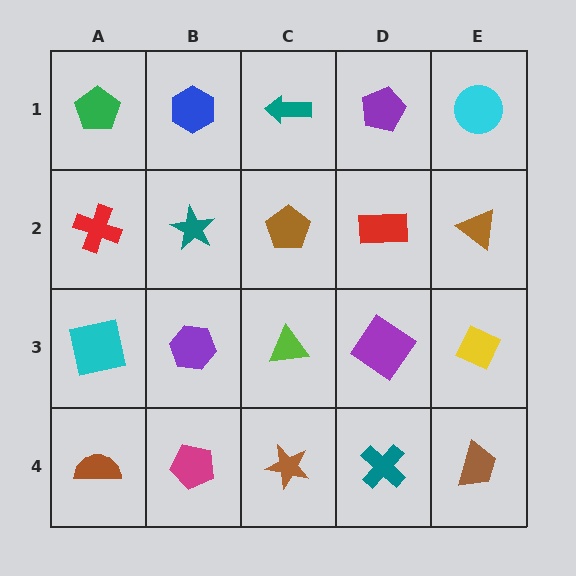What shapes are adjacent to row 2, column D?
A purple pentagon (row 1, column D), a purple diamond (row 3, column D), a brown pentagon (row 2, column C), a brown triangle (row 2, column E).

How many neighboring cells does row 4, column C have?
3.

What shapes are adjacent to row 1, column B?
A teal star (row 2, column B), a green pentagon (row 1, column A), a teal arrow (row 1, column C).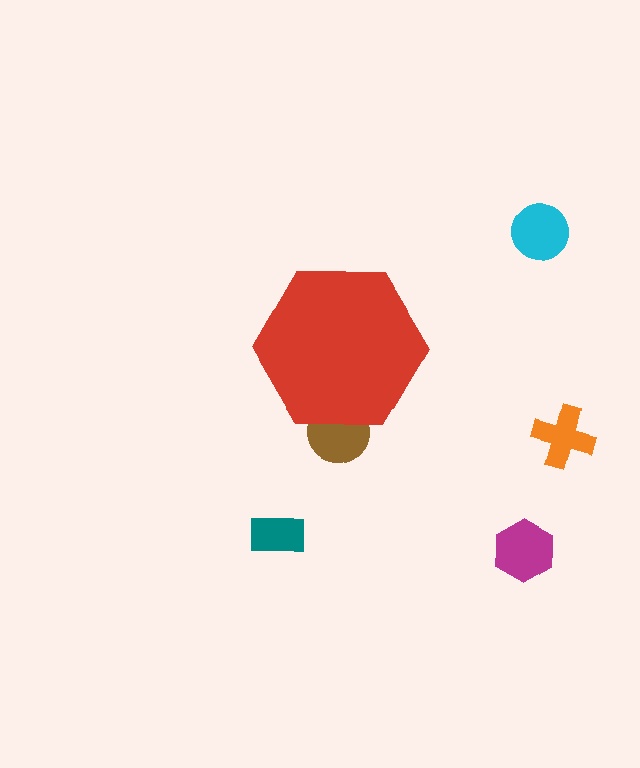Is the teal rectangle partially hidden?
No, the teal rectangle is fully visible.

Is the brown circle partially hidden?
Yes, the brown circle is partially hidden behind the red hexagon.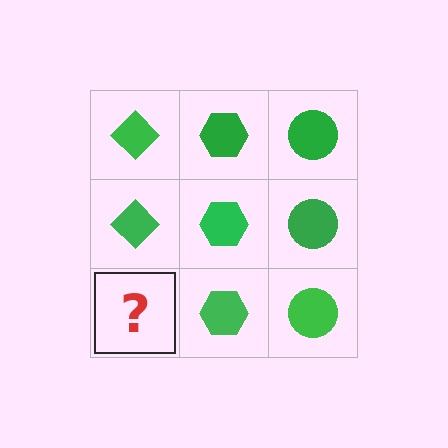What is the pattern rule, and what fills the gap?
The rule is that each column has a consistent shape. The gap should be filled with a green diamond.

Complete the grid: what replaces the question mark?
The question mark should be replaced with a green diamond.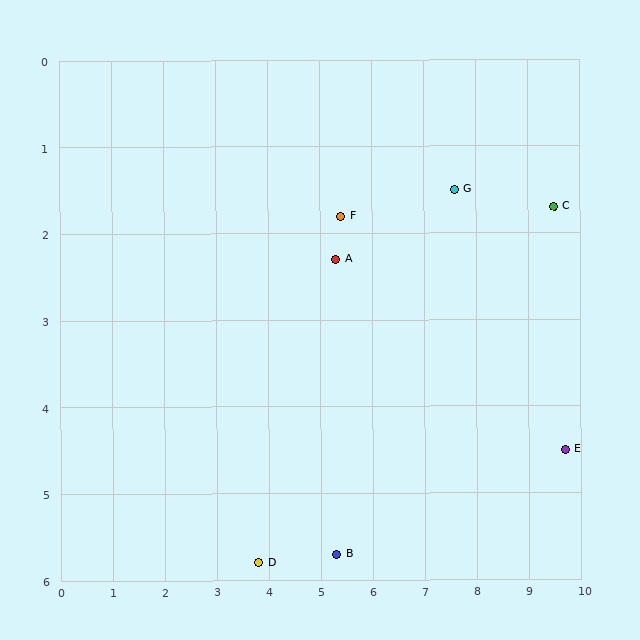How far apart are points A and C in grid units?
Points A and C are about 4.2 grid units apart.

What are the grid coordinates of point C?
Point C is at approximately (9.5, 1.7).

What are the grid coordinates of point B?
Point B is at approximately (5.3, 5.7).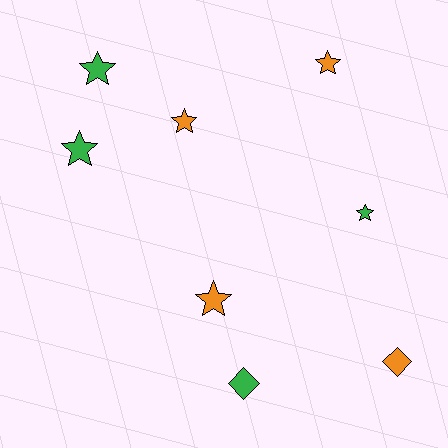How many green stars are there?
There are 3 green stars.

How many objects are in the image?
There are 8 objects.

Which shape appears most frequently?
Star, with 6 objects.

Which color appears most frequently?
Green, with 4 objects.